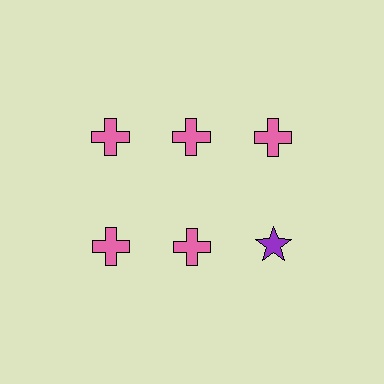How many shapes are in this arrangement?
There are 6 shapes arranged in a grid pattern.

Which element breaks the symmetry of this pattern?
The purple star in the second row, center column breaks the symmetry. All other shapes are pink crosses.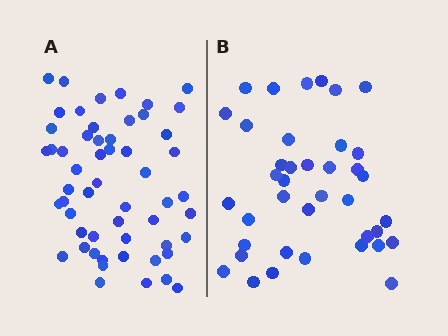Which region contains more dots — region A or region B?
Region A (the left region) has more dots.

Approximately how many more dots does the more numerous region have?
Region A has approximately 15 more dots than region B.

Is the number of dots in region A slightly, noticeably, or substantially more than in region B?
Region A has noticeably more, but not dramatically so. The ratio is roughly 1.4 to 1.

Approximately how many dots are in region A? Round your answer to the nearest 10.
About 60 dots. (The exact count is 55, which rounds to 60.)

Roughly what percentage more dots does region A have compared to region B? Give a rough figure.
About 40% more.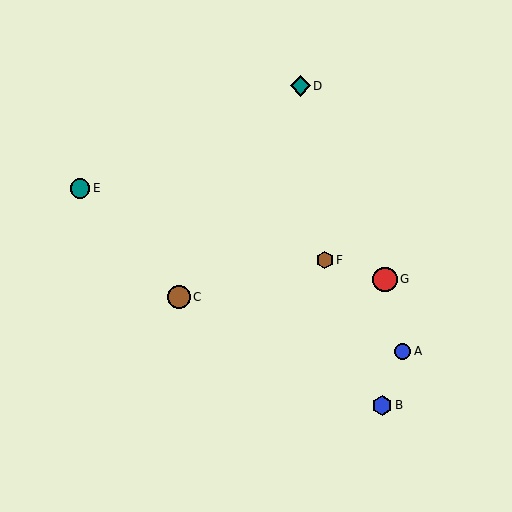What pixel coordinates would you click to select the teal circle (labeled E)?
Click at (80, 188) to select the teal circle E.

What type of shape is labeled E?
Shape E is a teal circle.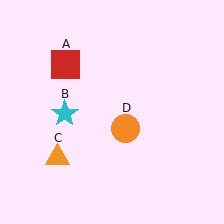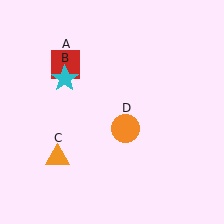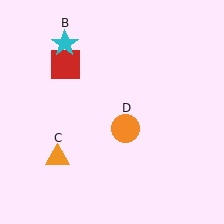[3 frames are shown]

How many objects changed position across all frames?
1 object changed position: cyan star (object B).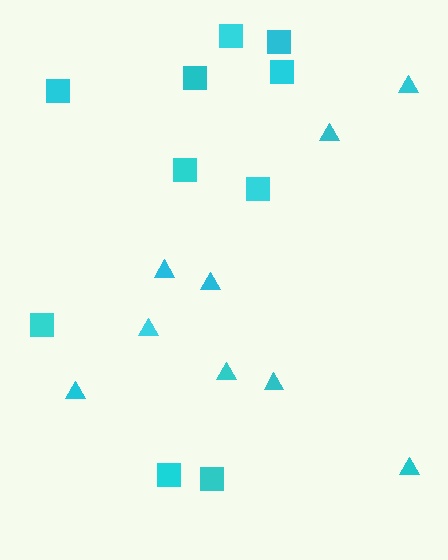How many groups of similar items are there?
There are 2 groups: one group of squares (10) and one group of triangles (9).